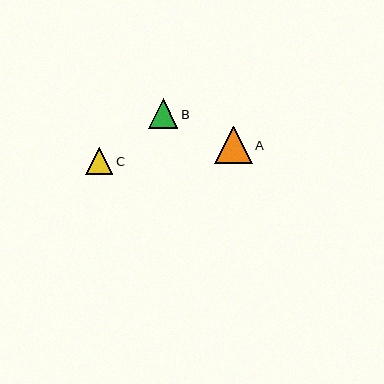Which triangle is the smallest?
Triangle C is the smallest with a size of approximately 27 pixels.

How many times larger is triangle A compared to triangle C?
Triangle A is approximately 1.4 times the size of triangle C.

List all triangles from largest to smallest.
From largest to smallest: A, B, C.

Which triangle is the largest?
Triangle A is the largest with a size of approximately 37 pixels.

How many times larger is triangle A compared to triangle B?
Triangle A is approximately 1.3 times the size of triangle B.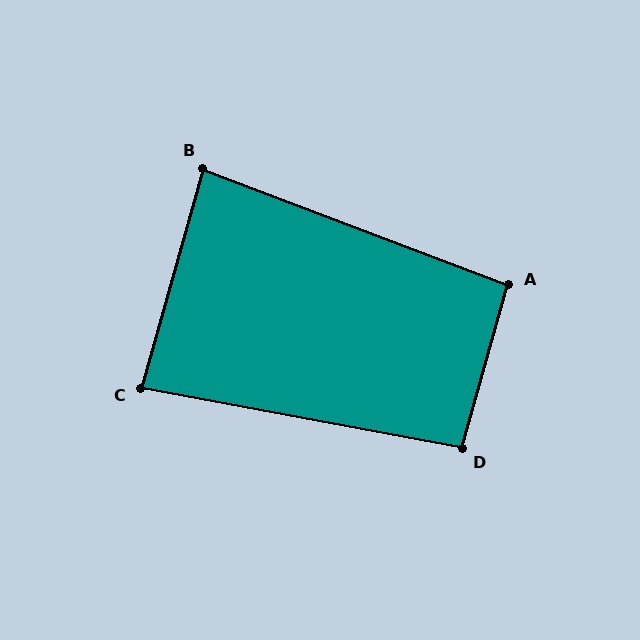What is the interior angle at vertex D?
Approximately 95 degrees (obtuse).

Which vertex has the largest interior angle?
A, at approximately 95 degrees.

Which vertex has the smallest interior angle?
C, at approximately 85 degrees.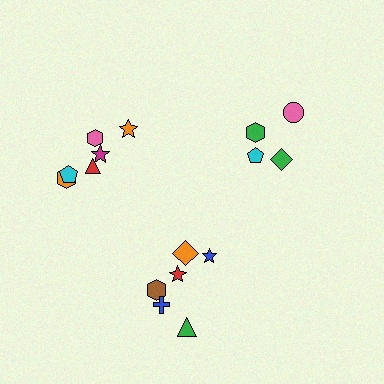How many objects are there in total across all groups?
There are 16 objects.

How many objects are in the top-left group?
There are 6 objects.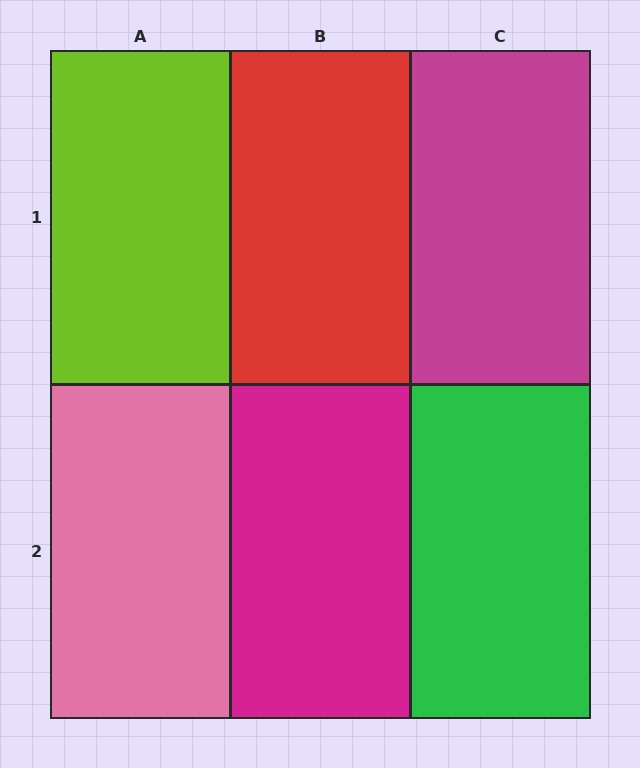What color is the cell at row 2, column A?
Pink.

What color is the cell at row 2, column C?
Green.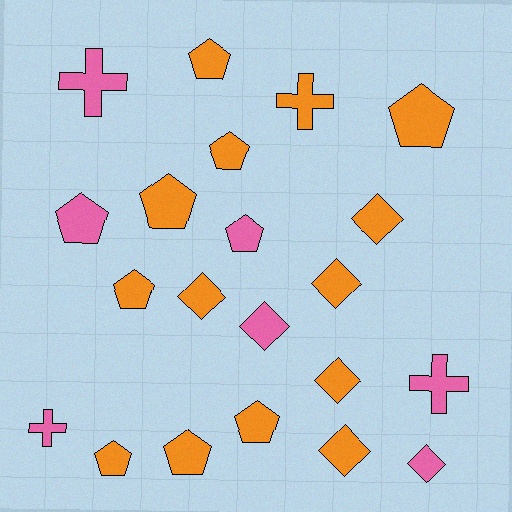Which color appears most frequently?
Orange, with 14 objects.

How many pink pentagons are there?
There are 2 pink pentagons.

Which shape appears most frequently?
Pentagon, with 10 objects.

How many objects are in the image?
There are 21 objects.